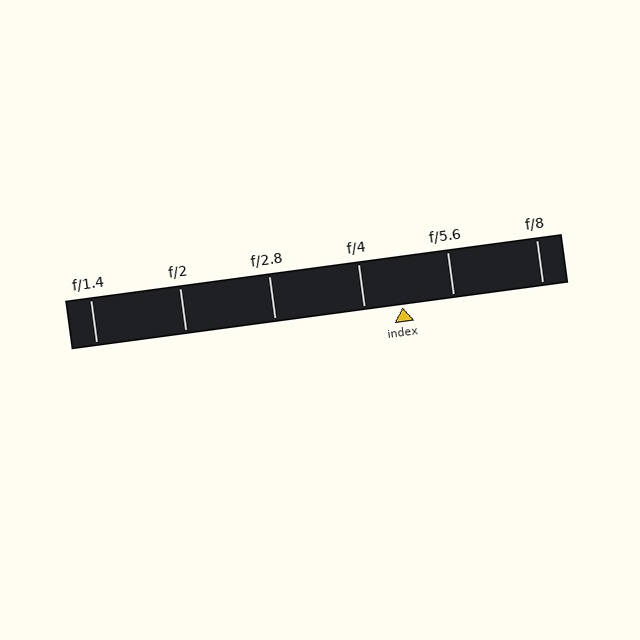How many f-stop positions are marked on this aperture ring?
There are 6 f-stop positions marked.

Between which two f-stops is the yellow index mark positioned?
The index mark is between f/4 and f/5.6.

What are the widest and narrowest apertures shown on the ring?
The widest aperture shown is f/1.4 and the narrowest is f/8.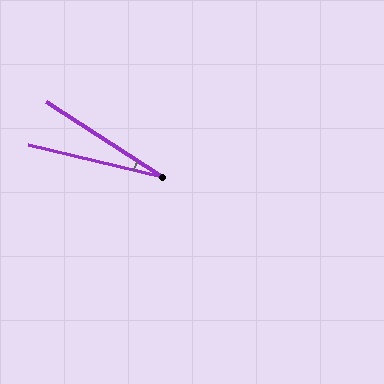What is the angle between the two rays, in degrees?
Approximately 19 degrees.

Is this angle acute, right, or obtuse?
It is acute.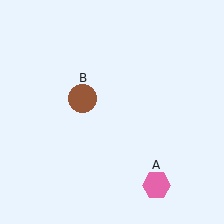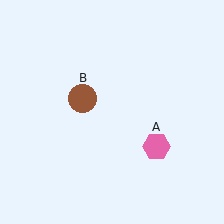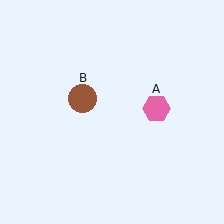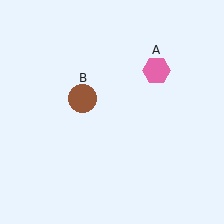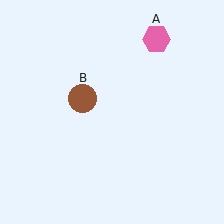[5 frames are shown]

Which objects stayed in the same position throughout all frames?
Brown circle (object B) remained stationary.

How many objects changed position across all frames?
1 object changed position: pink hexagon (object A).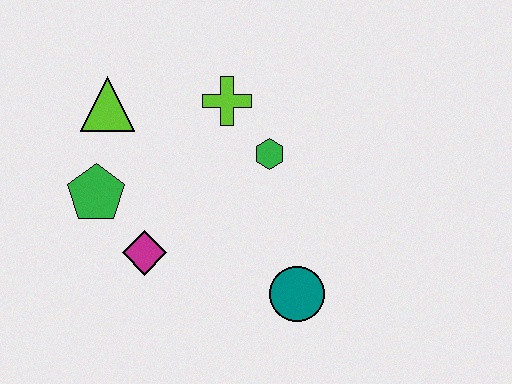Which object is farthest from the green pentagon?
The teal circle is farthest from the green pentagon.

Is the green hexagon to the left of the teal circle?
Yes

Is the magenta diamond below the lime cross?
Yes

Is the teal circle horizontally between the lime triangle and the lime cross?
No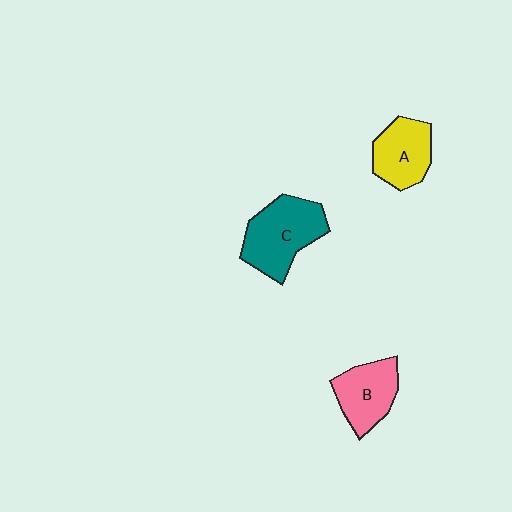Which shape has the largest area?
Shape C (teal).